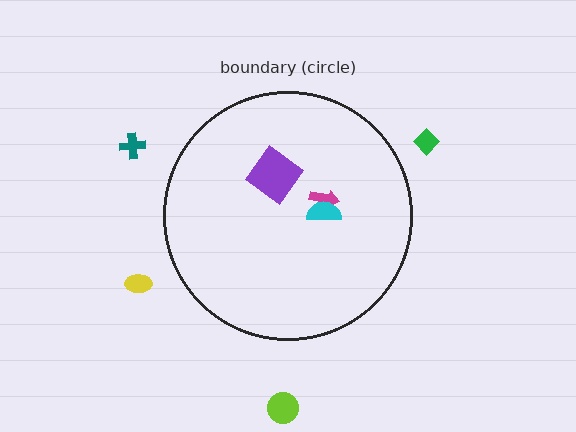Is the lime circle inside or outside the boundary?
Outside.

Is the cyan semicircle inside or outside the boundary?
Inside.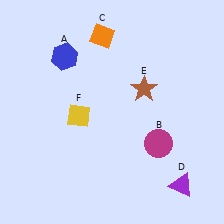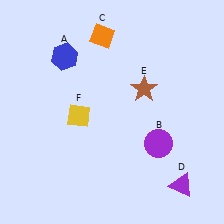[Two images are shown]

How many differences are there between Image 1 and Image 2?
There is 1 difference between the two images.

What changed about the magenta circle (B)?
In Image 1, B is magenta. In Image 2, it changed to purple.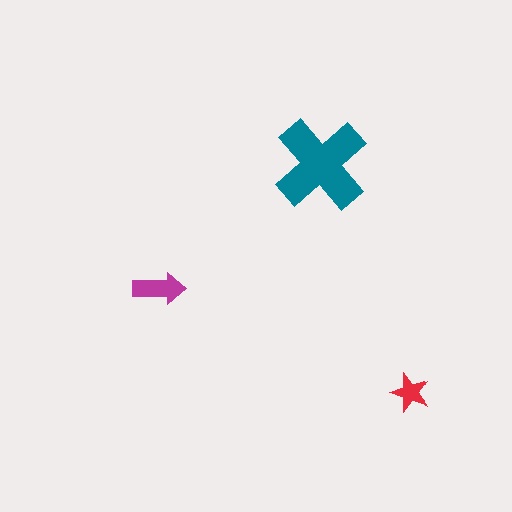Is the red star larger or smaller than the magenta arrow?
Smaller.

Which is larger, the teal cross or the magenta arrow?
The teal cross.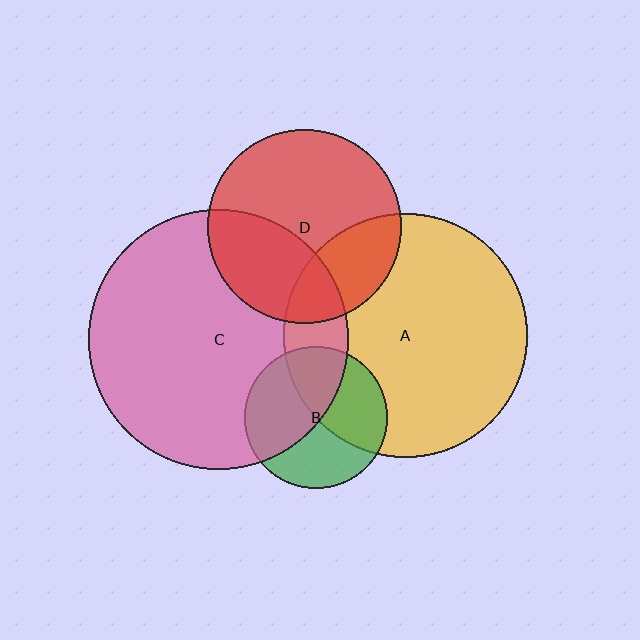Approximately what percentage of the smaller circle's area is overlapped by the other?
Approximately 45%.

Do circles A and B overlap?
Yes.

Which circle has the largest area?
Circle C (pink).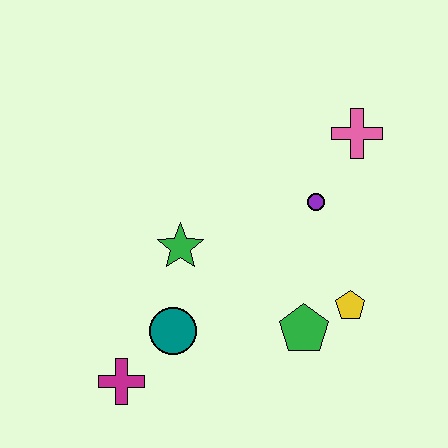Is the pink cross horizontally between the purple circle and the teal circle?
No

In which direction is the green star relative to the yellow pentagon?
The green star is to the left of the yellow pentagon.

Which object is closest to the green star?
The teal circle is closest to the green star.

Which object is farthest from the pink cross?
The magenta cross is farthest from the pink cross.